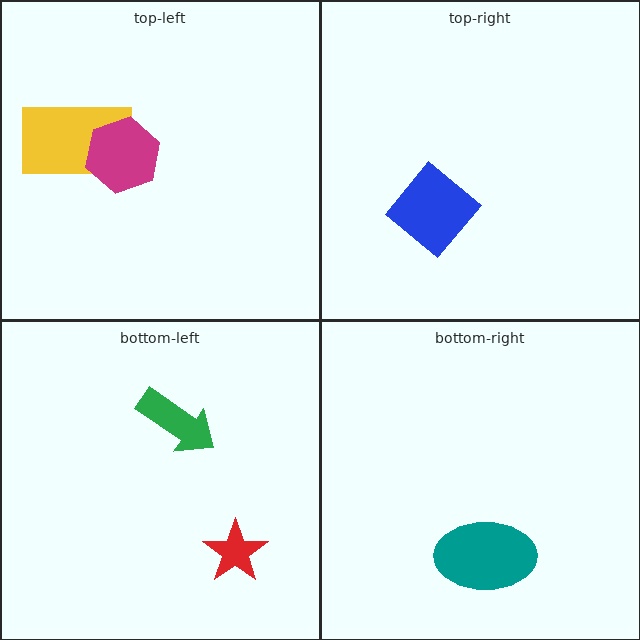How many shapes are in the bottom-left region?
2.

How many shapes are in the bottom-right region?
1.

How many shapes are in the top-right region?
1.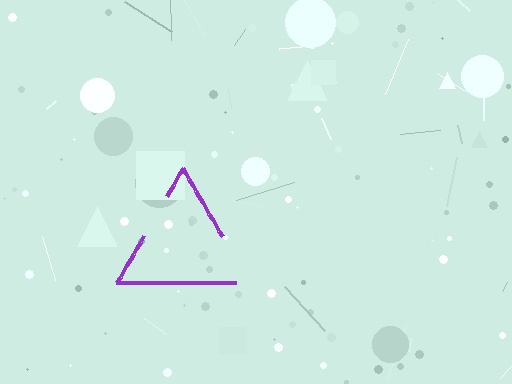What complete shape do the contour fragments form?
The contour fragments form a triangle.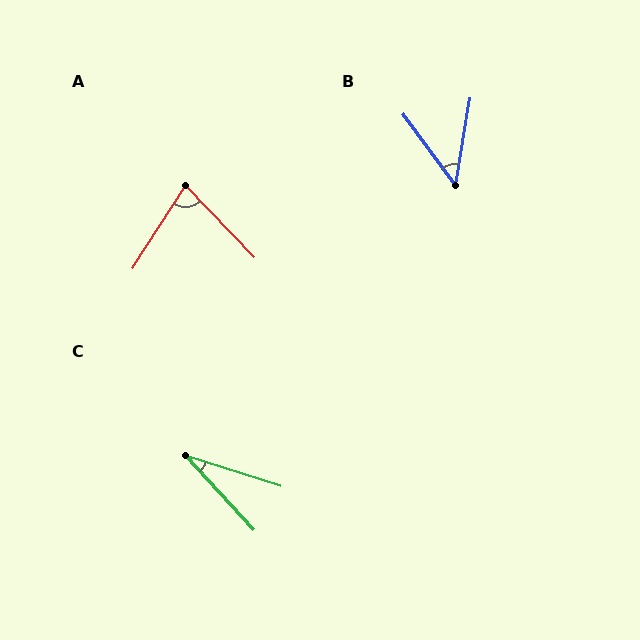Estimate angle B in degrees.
Approximately 45 degrees.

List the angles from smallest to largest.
C (30°), B (45°), A (76°).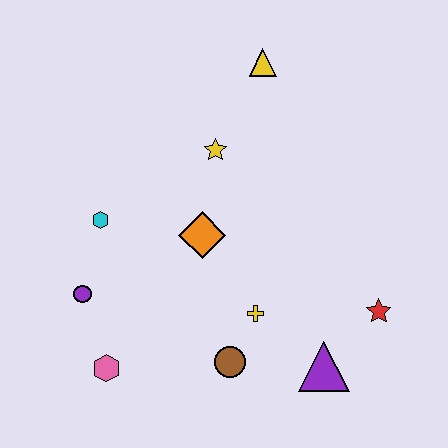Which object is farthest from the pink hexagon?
The yellow triangle is farthest from the pink hexagon.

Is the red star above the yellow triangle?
No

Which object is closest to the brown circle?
The yellow cross is closest to the brown circle.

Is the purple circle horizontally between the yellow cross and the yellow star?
No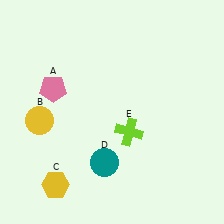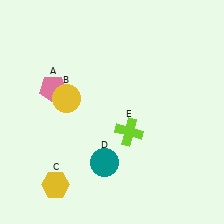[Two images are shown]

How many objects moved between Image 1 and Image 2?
1 object moved between the two images.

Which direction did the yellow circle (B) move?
The yellow circle (B) moved right.